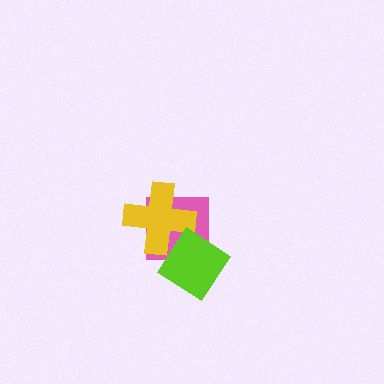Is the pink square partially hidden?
Yes, it is partially covered by another shape.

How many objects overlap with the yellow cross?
2 objects overlap with the yellow cross.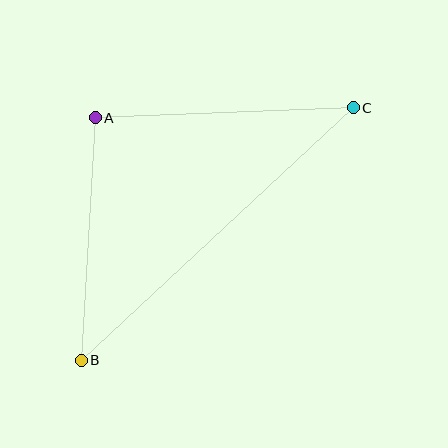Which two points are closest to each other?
Points A and B are closest to each other.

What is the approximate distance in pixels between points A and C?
The distance between A and C is approximately 258 pixels.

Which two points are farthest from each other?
Points B and C are farthest from each other.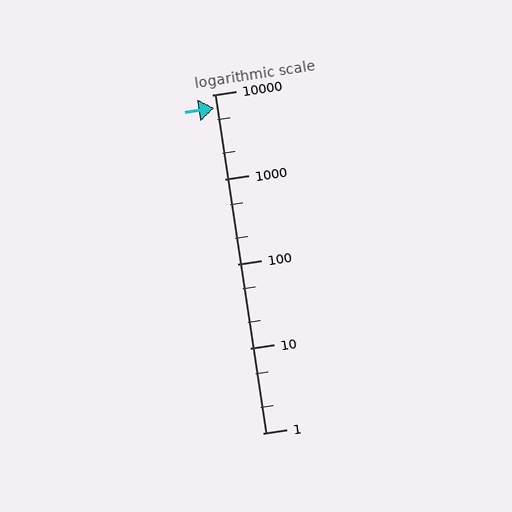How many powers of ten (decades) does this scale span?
The scale spans 4 decades, from 1 to 10000.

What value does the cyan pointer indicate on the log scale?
The pointer indicates approximately 6900.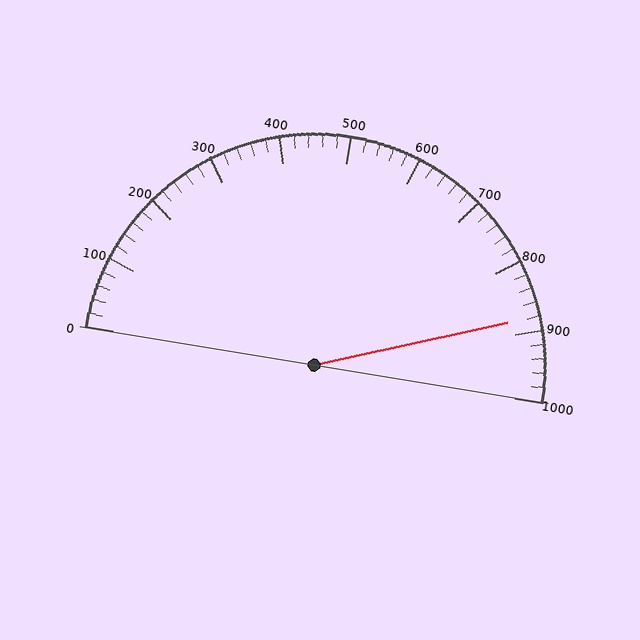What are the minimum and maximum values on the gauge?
The gauge ranges from 0 to 1000.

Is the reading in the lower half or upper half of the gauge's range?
The reading is in the upper half of the range (0 to 1000).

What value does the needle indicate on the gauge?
The needle indicates approximately 880.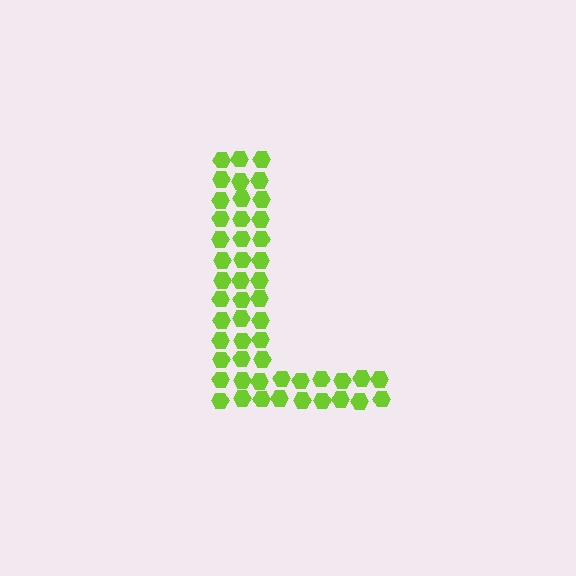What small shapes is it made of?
It is made of small hexagons.